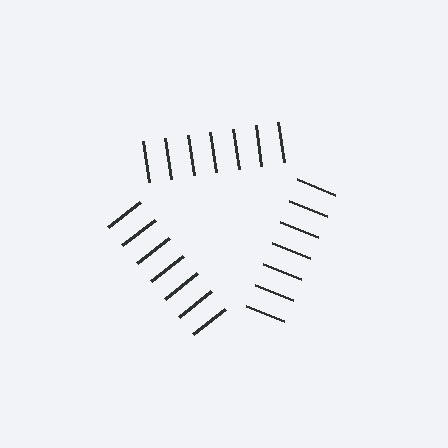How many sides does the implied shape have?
3 sides — the line-ends trace a triangle.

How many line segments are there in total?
21 — 7 along each of the 3 edges.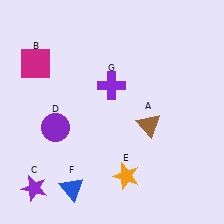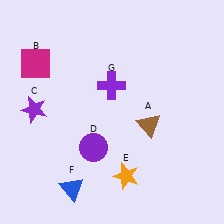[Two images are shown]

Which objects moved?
The objects that moved are: the purple star (C), the purple circle (D).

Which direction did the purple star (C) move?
The purple star (C) moved up.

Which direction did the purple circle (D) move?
The purple circle (D) moved right.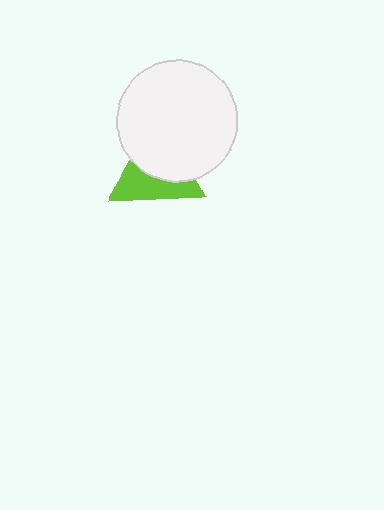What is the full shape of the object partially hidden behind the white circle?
The partially hidden object is a lime triangle.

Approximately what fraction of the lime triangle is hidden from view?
Roughly 53% of the lime triangle is hidden behind the white circle.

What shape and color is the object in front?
The object in front is a white circle.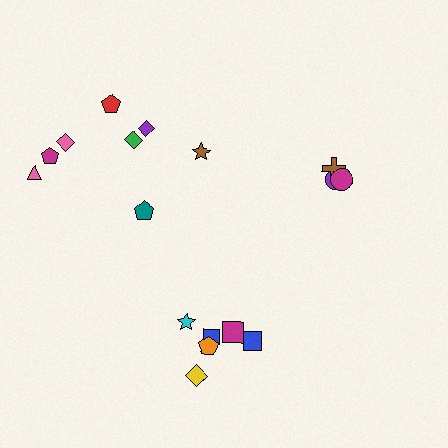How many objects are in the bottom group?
There are 6 objects.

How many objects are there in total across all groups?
There are 17 objects.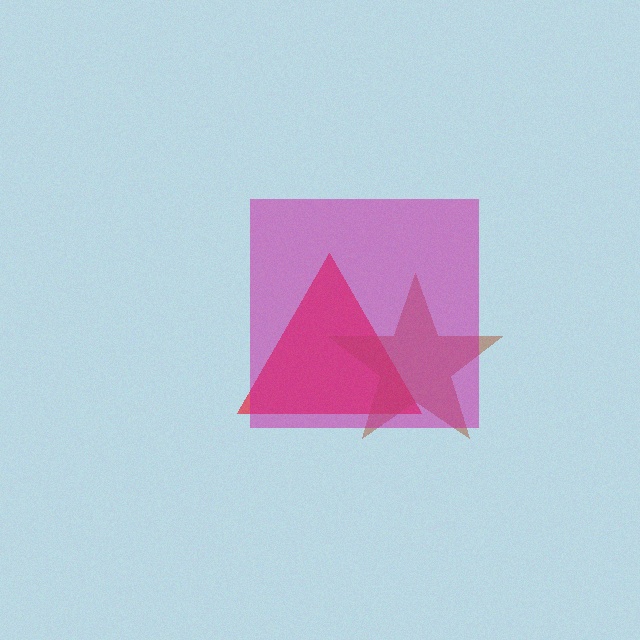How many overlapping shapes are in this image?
There are 3 overlapping shapes in the image.